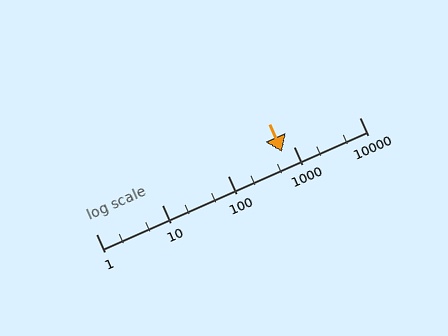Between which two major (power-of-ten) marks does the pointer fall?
The pointer is between 100 and 1000.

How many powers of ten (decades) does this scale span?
The scale spans 4 decades, from 1 to 10000.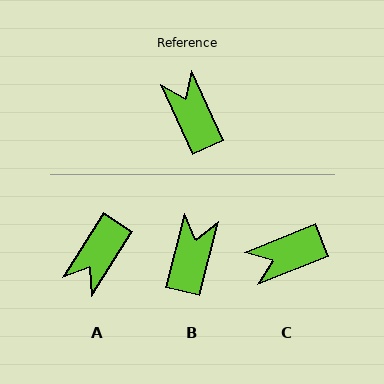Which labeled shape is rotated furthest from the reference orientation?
A, about 123 degrees away.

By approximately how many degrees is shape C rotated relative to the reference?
Approximately 87 degrees counter-clockwise.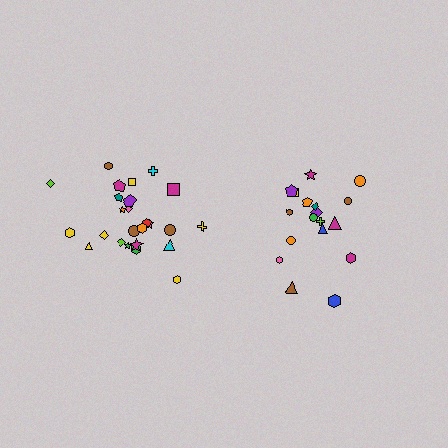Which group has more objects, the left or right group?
The left group.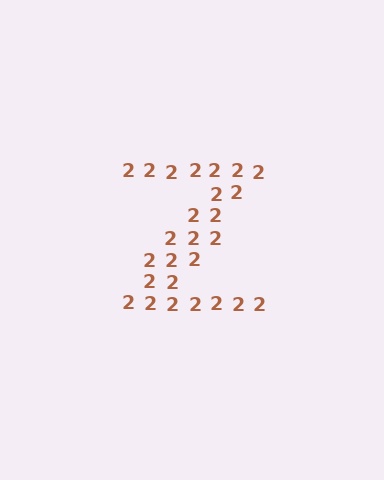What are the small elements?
The small elements are digit 2's.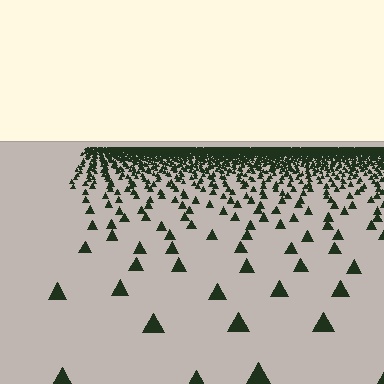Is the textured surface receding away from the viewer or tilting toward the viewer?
The surface is receding away from the viewer. Texture elements get smaller and denser toward the top.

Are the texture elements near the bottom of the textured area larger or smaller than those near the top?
Larger. Near the bottom, elements are closer to the viewer and appear at a bigger on-screen size.